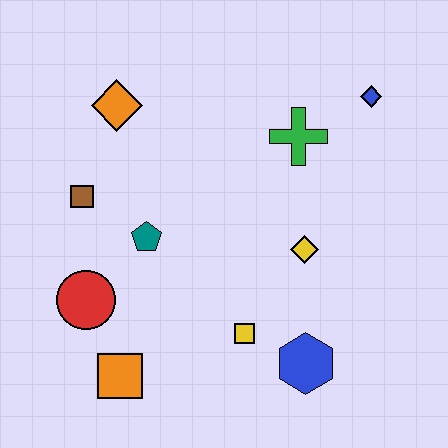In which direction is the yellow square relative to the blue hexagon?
The yellow square is to the left of the blue hexagon.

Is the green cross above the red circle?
Yes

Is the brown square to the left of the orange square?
Yes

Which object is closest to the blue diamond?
The green cross is closest to the blue diamond.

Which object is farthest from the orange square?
The blue diamond is farthest from the orange square.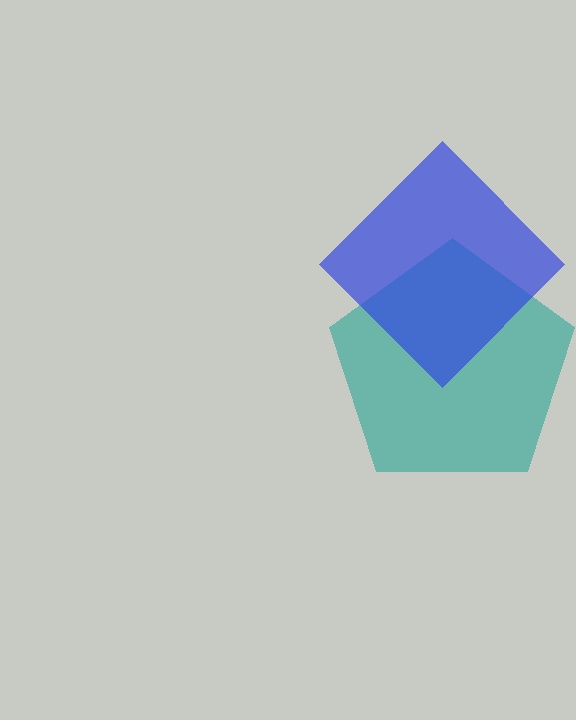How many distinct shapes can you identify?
There are 2 distinct shapes: a teal pentagon, a blue diamond.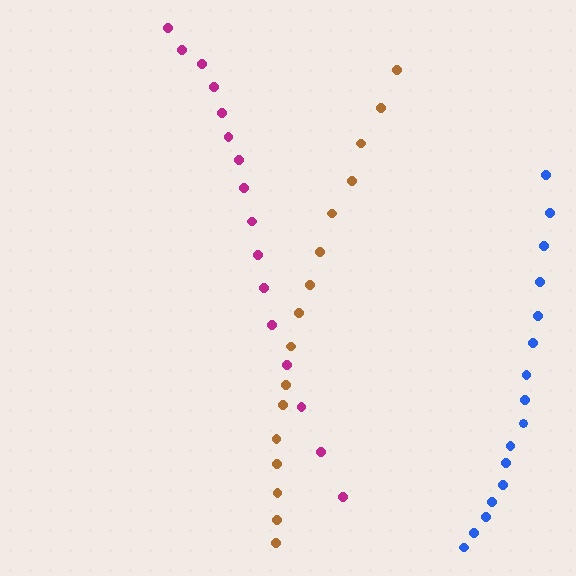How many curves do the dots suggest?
There are 3 distinct paths.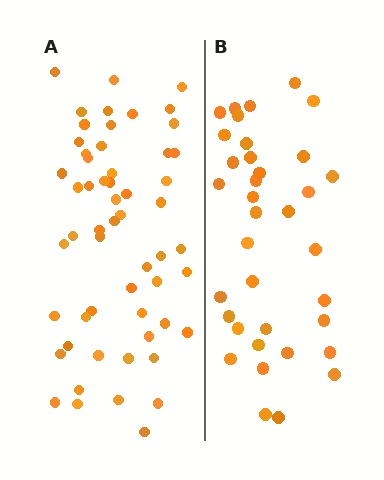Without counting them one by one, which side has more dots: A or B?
Region A (the left region) has more dots.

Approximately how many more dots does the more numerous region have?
Region A has approximately 20 more dots than region B.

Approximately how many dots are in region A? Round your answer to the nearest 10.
About 60 dots. (The exact count is 56, which rounds to 60.)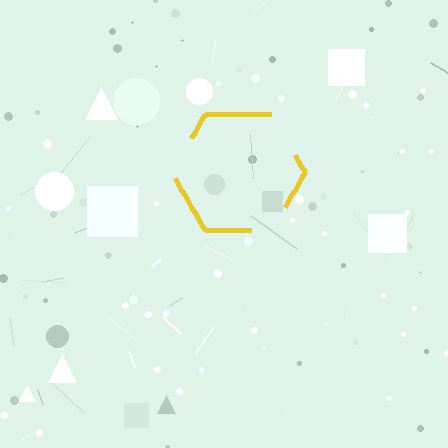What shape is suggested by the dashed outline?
The dashed outline suggests a hexagon.